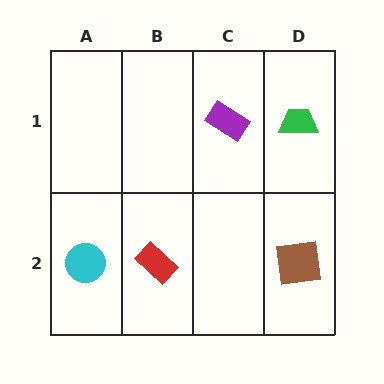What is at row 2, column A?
A cyan circle.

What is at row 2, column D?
A brown square.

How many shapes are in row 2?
3 shapes.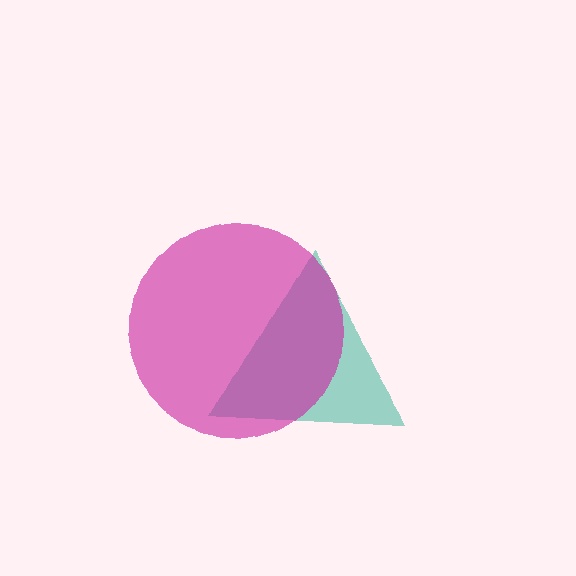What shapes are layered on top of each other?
The layered shapes are: a teal triangle, a magenta circle.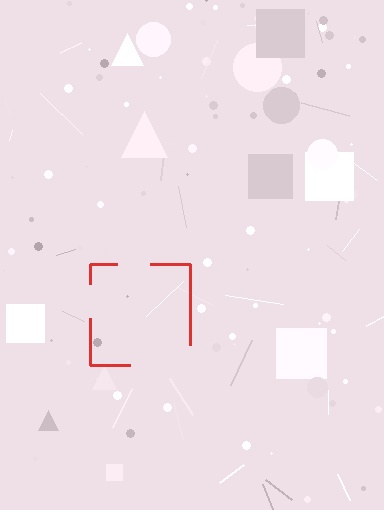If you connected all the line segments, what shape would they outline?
They would outline a square.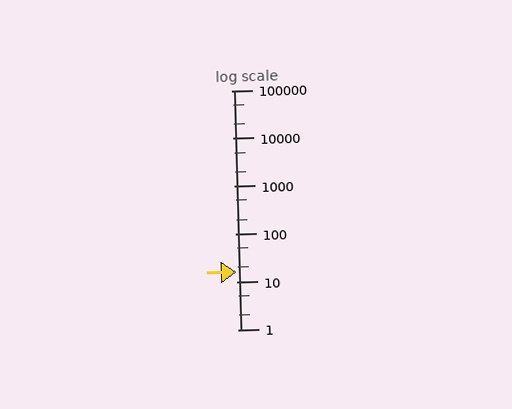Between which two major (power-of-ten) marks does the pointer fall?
The pointer is between 10 and 100.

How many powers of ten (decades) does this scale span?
The scale spans 5 decades, from 1 to 100000.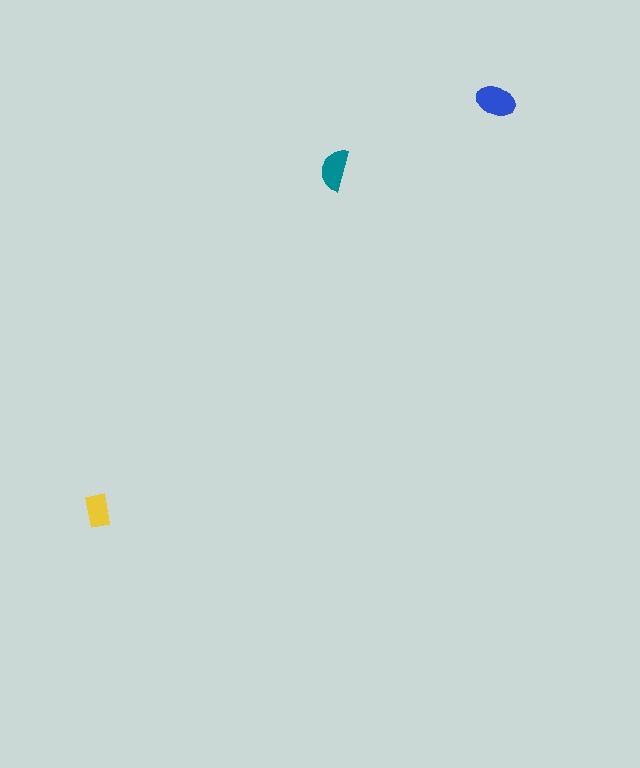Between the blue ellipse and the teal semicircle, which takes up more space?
The blue ellipse.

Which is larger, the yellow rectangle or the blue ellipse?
The blue ellipse.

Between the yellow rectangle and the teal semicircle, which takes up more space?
The teal semicircle.